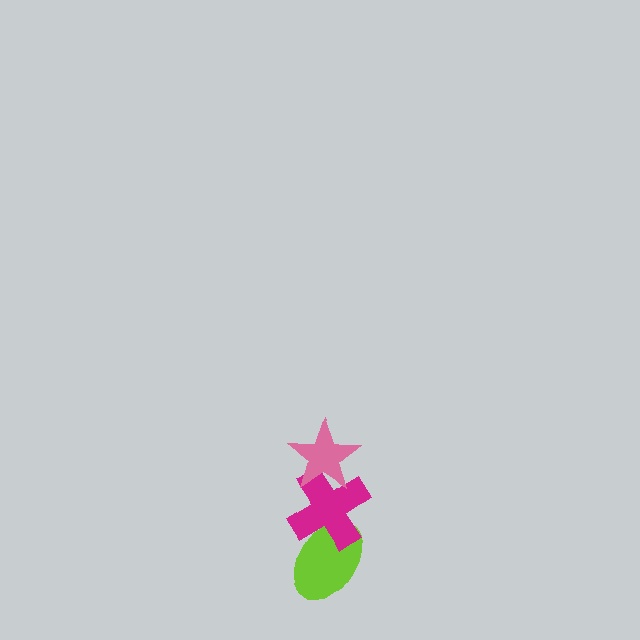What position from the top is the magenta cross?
The magenta cross is 2nd from the top.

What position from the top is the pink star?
The pink star is 1st from the top.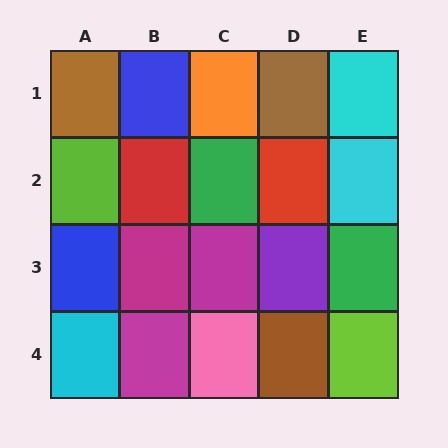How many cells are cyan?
3 cells are cyan.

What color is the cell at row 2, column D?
Red.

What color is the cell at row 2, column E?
Cyan.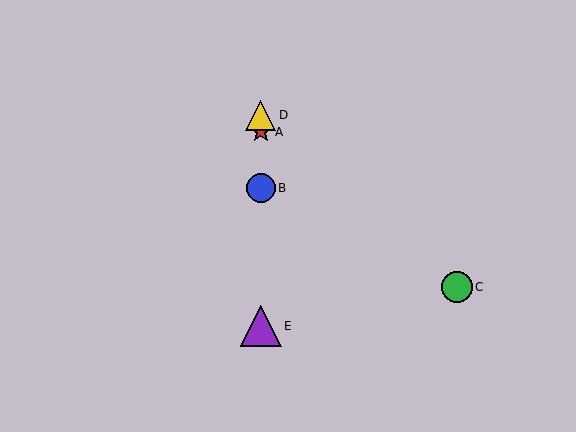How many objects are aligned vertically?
4 objects (A, B, D, E) are aligned vertically.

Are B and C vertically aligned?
No, B is at x≈261 and C is at x≈457.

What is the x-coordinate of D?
Object D is at x≈261.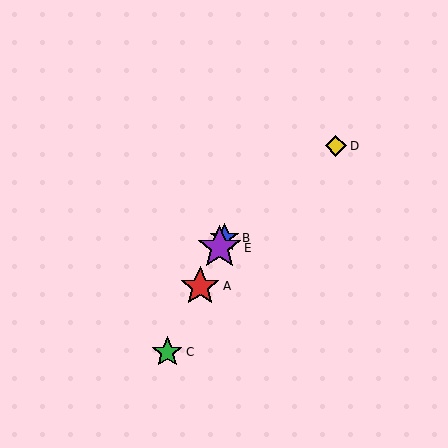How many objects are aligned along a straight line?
4 objects (A, B, C, E) are aligned along a straight line.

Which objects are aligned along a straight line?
Objects A, B, C, E are aligned along a straight line.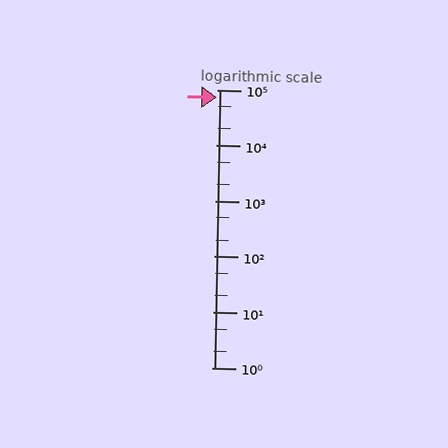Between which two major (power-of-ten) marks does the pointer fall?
The pointer is between 10000 and 100000.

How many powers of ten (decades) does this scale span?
The scale spans 5 decades, from 1 to 100000.